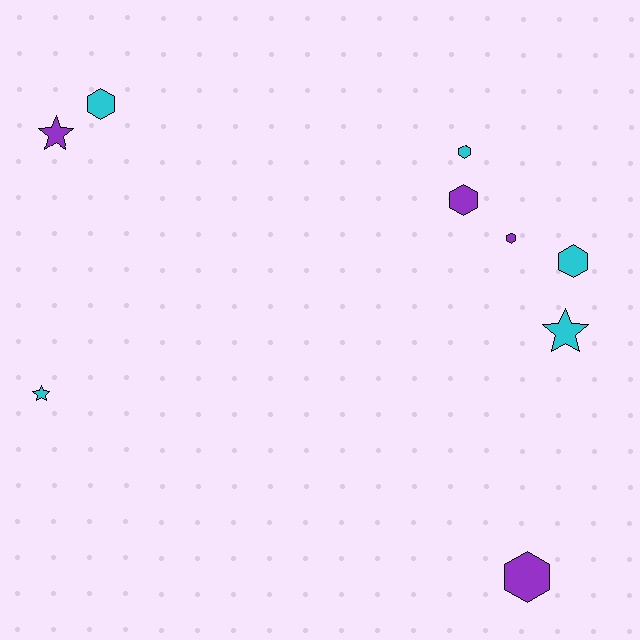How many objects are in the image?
There are 9 objects.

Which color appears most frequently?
Cyan, with 5 objects.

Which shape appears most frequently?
Hexagon, with 6 objects.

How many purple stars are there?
There is 1 purple star.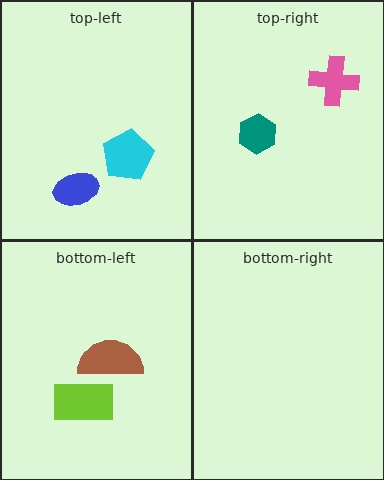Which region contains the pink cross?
The top-right region.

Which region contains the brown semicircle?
The bottom-left region.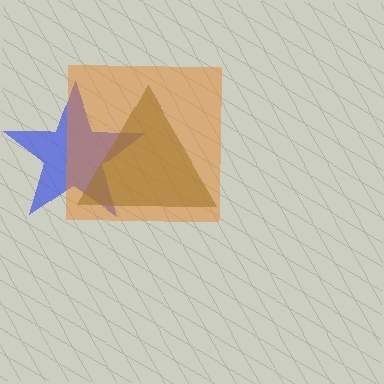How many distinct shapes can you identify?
There are 3 distinct shapes: a blue star, an orange square, a brown triangle.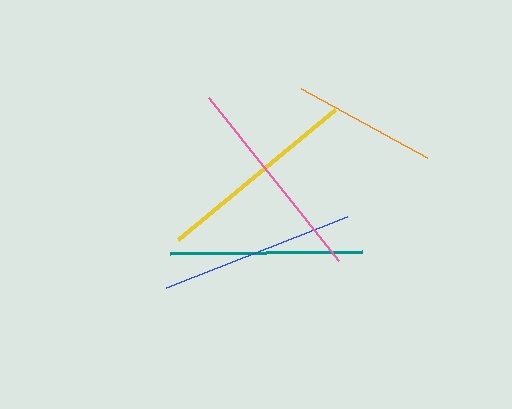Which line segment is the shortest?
The orange line is the shortest at approximately 144 pixels.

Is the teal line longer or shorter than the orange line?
The teal line is longer than the orange line.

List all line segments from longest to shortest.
From longest to shortest: pink, yellow, blue, teal, orange.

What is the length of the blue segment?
The blue segment is approximately 195 pixels long.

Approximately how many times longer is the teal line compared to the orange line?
The teal line is approximately 1.3 times the length of the orange line.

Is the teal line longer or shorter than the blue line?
The blue line is longer than the teal line.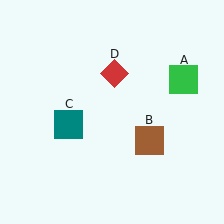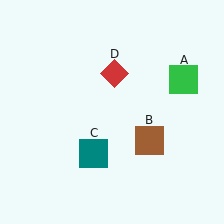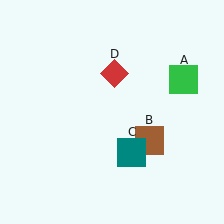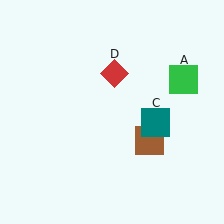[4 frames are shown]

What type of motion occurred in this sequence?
The teal square (object C) rotated counterclockwise around the center of the scene.